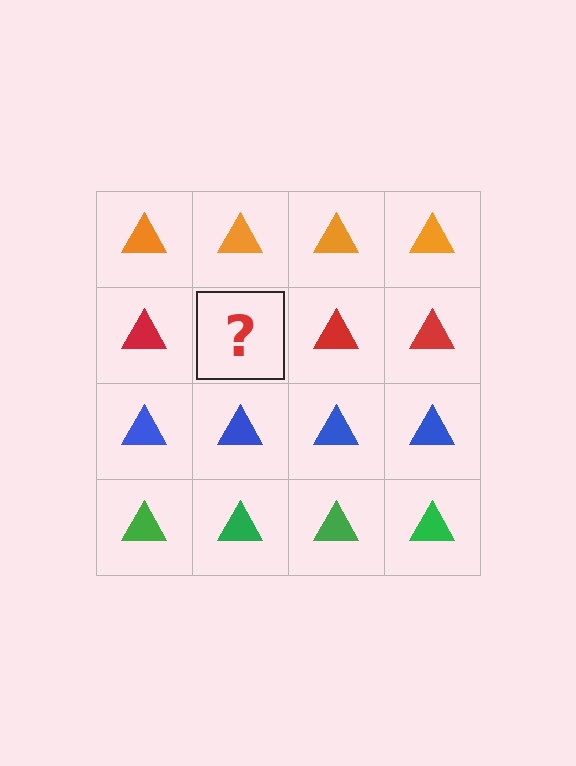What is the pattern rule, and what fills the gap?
The rule is that each row has a consistent color. The gap should be filled with a red triangle.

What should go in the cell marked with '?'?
The missing cell should contain a red triangle.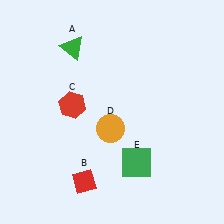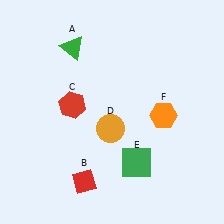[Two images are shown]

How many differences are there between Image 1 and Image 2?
There is 1 difference between the two images.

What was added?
An orange hexagon (F) was added in Image 2.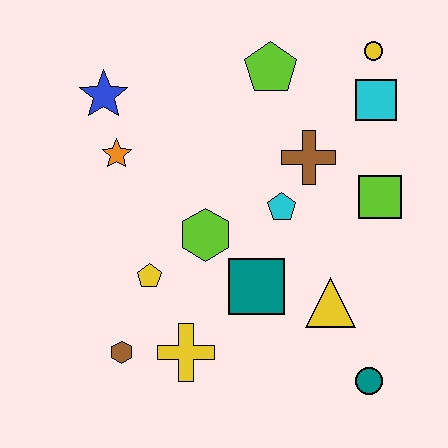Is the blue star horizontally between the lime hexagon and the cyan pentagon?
No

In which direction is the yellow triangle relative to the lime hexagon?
The yellow triangle is to the right of the lime hexagon.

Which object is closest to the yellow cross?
The brown hexagon is closest to the yellow cross.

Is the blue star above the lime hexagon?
Yes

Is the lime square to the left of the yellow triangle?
No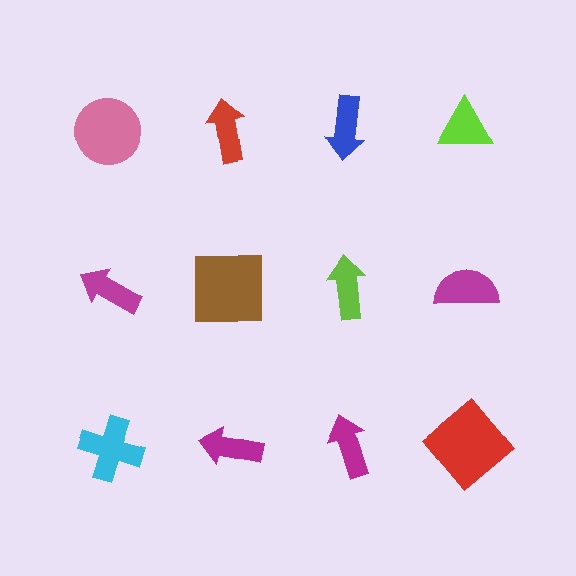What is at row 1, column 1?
A pink circle.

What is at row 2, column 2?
A brown square.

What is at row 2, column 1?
A magenta arrow.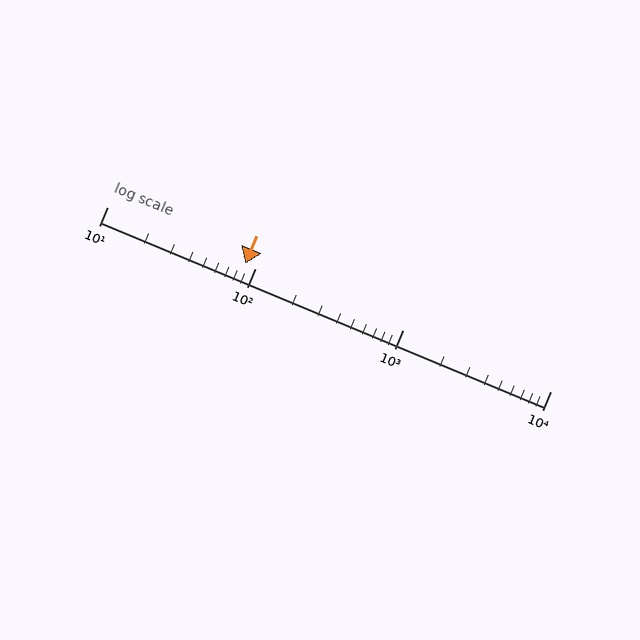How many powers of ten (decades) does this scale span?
The scale spans 3 decades, from 10 to 10000.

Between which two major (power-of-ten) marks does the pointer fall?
The pointer is between 10 and 100.